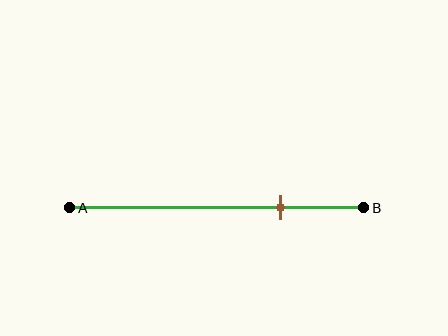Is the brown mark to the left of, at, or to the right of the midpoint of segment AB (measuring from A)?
The brown mark is to the right of the midpoint of segment AB.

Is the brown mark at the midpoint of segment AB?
No, the mark is at about 70% from A, not at the 50% midpoint.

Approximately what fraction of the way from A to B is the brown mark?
The brown mark is approximately 70% of the way from A to B.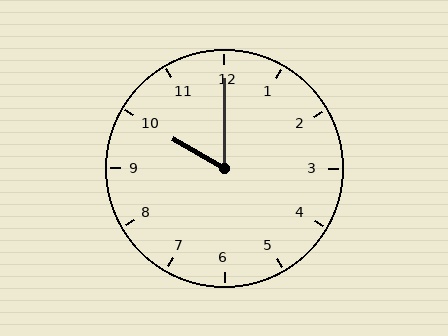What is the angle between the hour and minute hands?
Approximately 60 degrees.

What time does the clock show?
10:00.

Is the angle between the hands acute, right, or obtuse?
It is acute.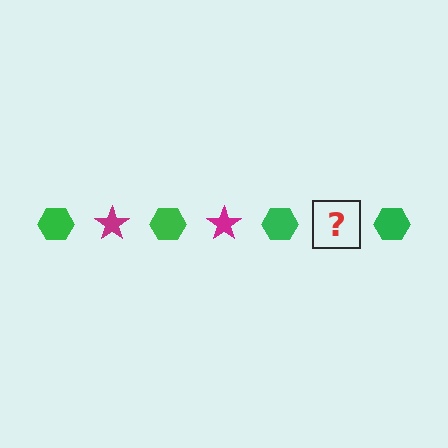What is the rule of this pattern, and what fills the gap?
The rule is that the pattern alternates between green hexagon and magenta star. The gap should be filled with a magenta star.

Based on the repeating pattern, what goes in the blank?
The blank should be a magenta star.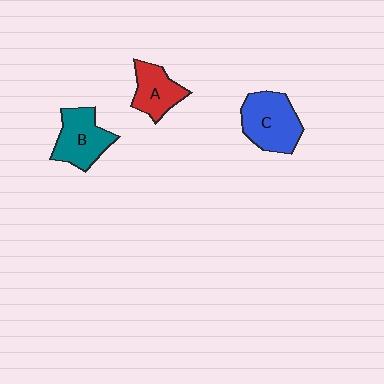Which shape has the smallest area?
Shape A (red).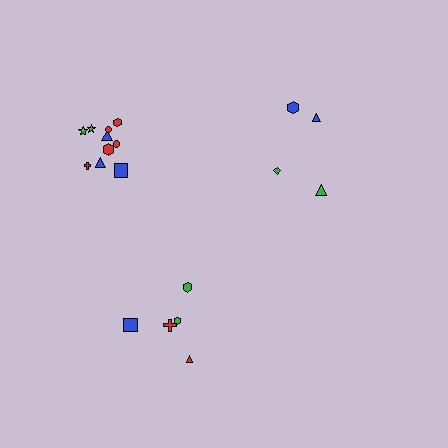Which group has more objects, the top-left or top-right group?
The top-left group.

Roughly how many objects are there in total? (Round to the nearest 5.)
Roughly 20 objects in total.